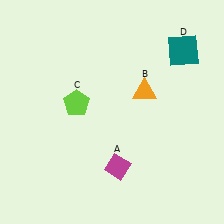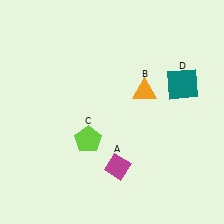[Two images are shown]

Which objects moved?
The objects that moved are: the lime pentagon (C), the teal square (D).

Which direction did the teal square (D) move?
The teal square (D) moved down.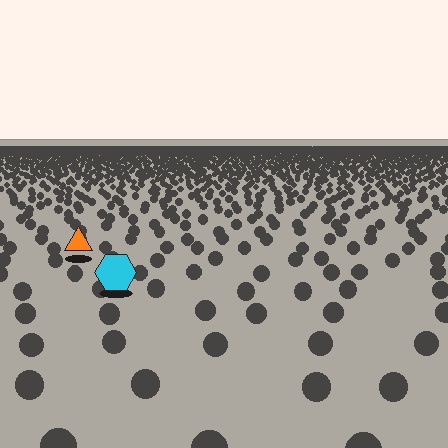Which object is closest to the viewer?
The cyan hexagon is closest. The texture marks near it are larger and more spread out.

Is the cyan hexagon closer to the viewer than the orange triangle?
Yes. The cyan hexagon is closer — you can tell from the texture gradient: the ground texture is coarser near it.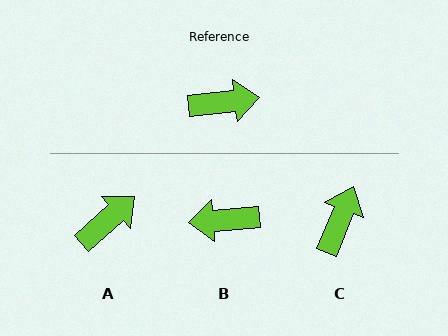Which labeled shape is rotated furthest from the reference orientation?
B, about 178 degrees away.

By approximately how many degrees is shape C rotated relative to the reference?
Approximately 62 degrees counter-clockwise.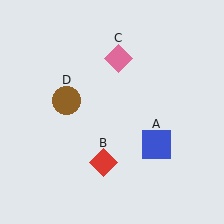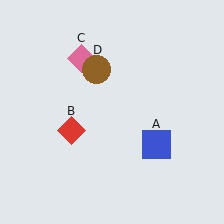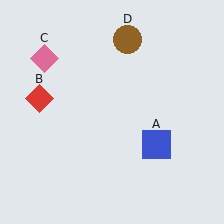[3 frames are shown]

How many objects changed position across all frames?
3 objects changed position: red diamond (object B), pink diamond (object C), brown circle (object D).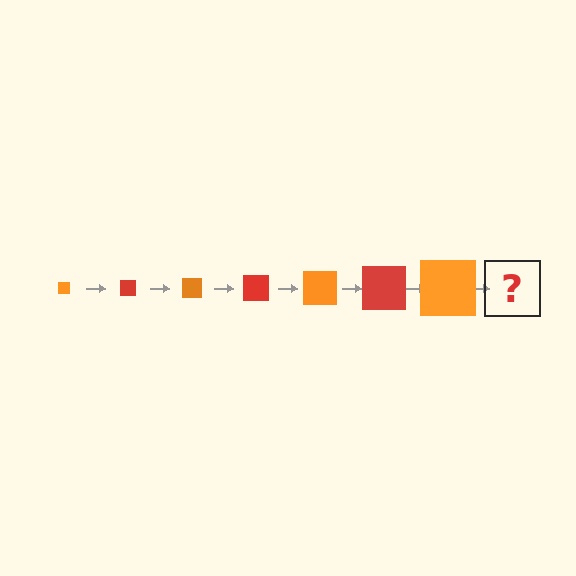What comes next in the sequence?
The next element should be a red square, larger than the previous one.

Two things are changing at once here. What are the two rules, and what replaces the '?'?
The two rules are that the square grows larger each step and the color cycles through orange and red. The '?' should be a red square, larger than the previous one.